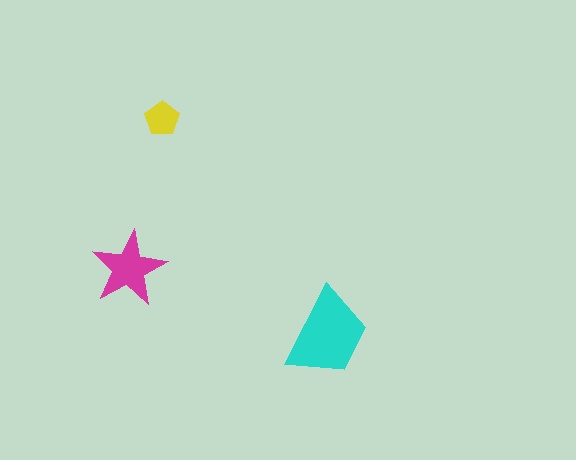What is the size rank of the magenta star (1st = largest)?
2nd.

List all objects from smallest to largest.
The yellow pentagon, the magenta star, the cyan trapezoid.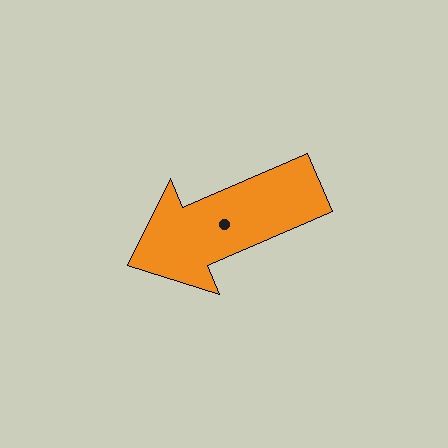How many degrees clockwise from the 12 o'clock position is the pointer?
Approximately 247 degrees.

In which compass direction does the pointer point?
Southwest.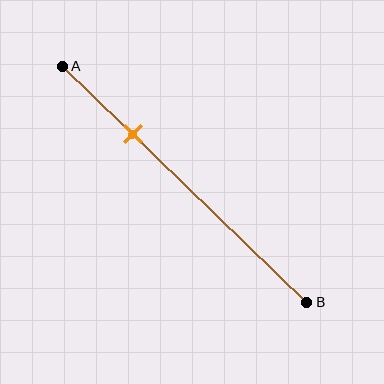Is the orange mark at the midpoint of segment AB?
No, the mark is at about 30% from A, not at the 50% midpoint.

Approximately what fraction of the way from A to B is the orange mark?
The orange mark is approximately 30% of the way from A to B.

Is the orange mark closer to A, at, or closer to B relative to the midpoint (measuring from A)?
The orange mark is closer to point A than the midpoint of segment AB.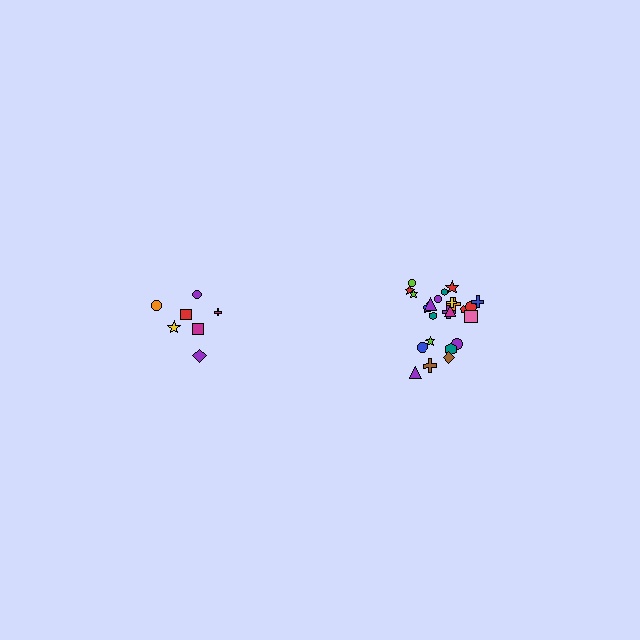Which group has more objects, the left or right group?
The right group.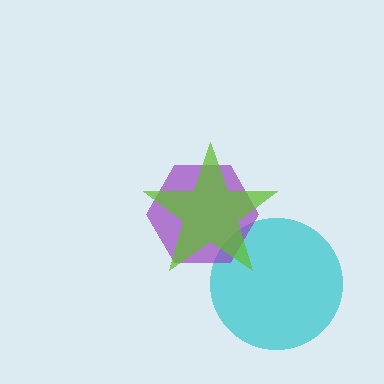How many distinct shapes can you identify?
There are 3 distinct shapes: a cyan circle, a purple hexagon, a lime star.